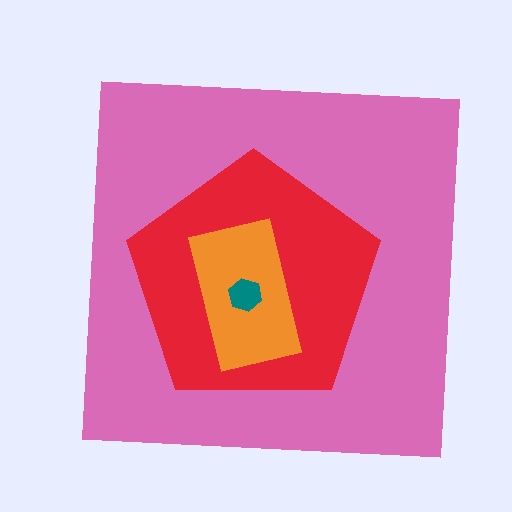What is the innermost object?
The teal hexagon.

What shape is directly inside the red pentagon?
The orange rectangle.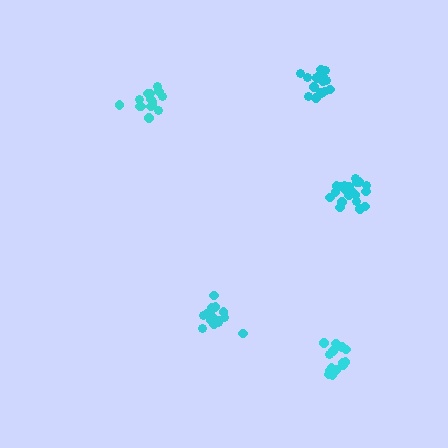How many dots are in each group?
Group 1: 15 dots, Group 2: 20 dots, Group 3: 16 dots, Group 4: 15 dots, Group 5: 19 dots (85 total).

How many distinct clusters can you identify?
There are 5 distinct clusters.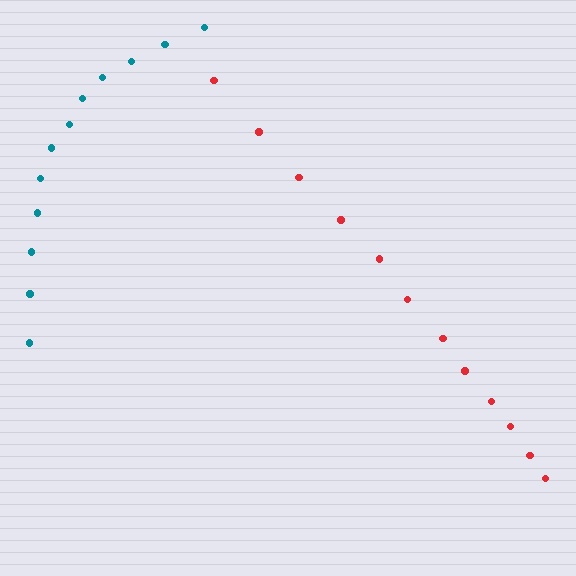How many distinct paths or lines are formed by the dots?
There are 2 distinct paths.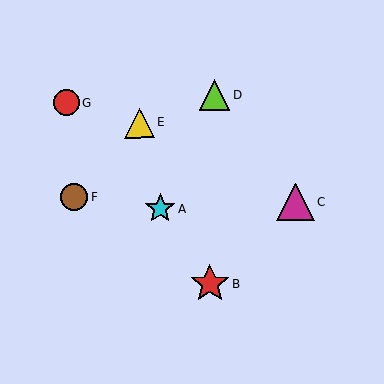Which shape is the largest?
The red star (labeled B) is the largest.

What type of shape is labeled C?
Shape C is a magenta triangle.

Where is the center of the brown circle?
The center of the brown circle is at (74, 197).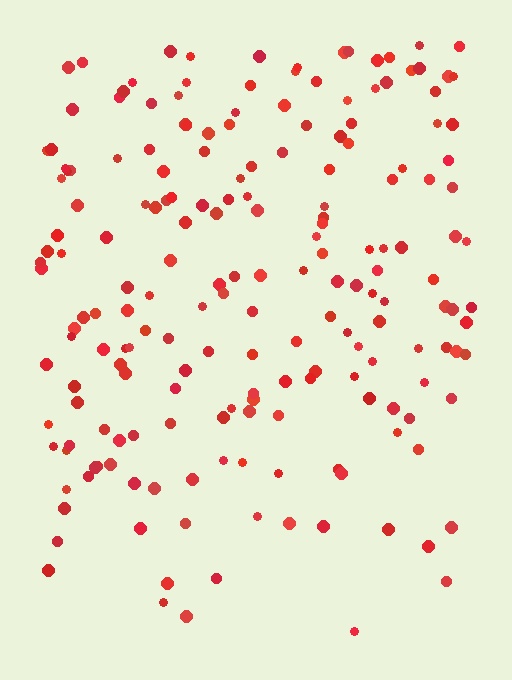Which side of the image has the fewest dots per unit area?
The bottom.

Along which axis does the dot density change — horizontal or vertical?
Vertical.